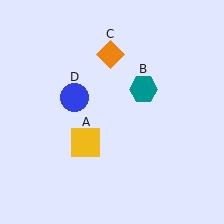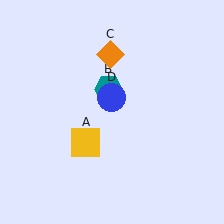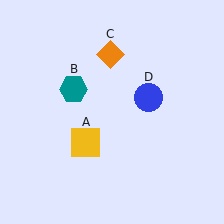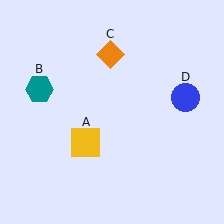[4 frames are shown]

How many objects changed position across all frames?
2 objects changed position: teal hexagon (object B), blue circle (object D).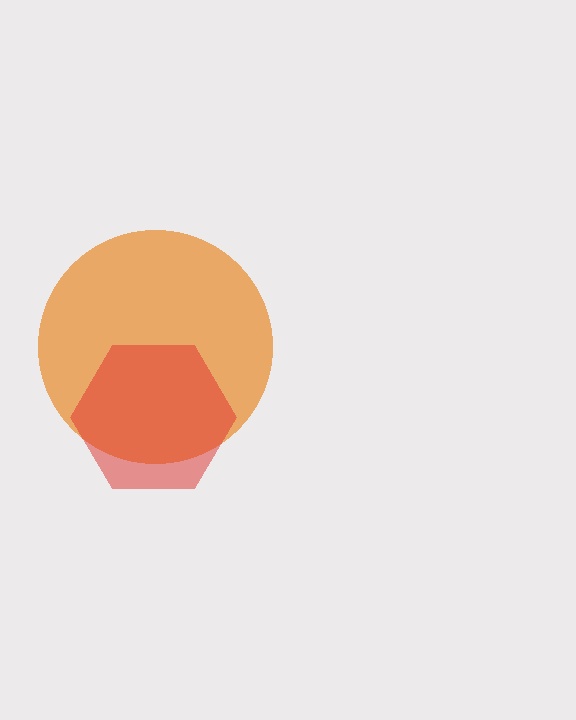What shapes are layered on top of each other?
The layered shapes are: an orange circle, a red hexagon.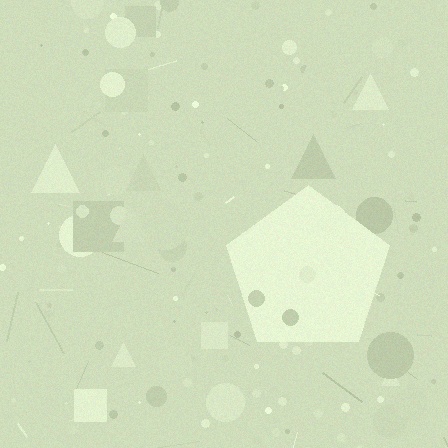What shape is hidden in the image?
A pentagon is hidden in the image.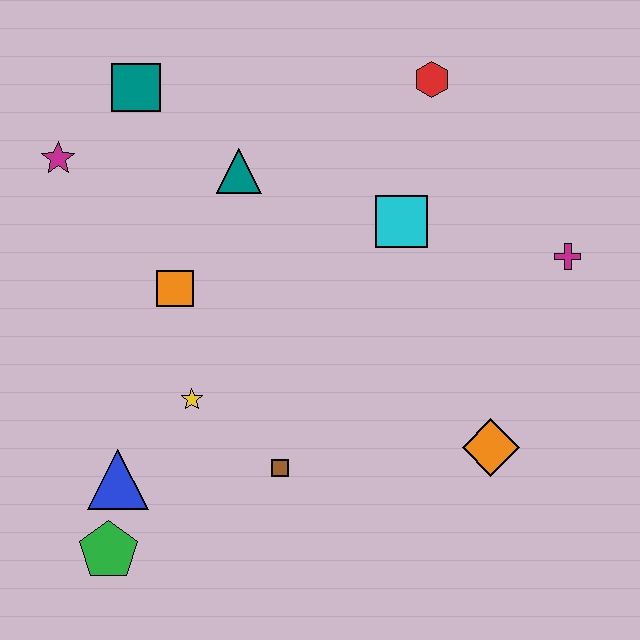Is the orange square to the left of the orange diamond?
Yes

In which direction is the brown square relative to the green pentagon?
The brown square is to the right of the green pentagon.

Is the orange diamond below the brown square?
No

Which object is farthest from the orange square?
The magenta cross is farthest from the orange square.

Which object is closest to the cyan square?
The red hexagon is closest to the cyan square.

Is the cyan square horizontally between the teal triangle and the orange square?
No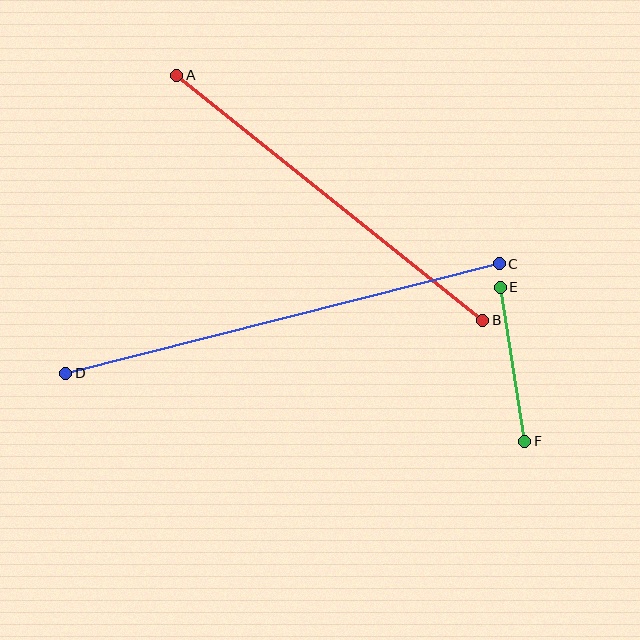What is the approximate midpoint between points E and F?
The midpoint is at approximately (513, 364) pixels.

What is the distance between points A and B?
The distance is approximately 392 pixels.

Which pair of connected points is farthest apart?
Points C and D are farthest apart.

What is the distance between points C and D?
The distance is approximately 447 pixels.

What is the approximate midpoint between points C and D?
The midpoint is at approximately (282, 318) pixels.